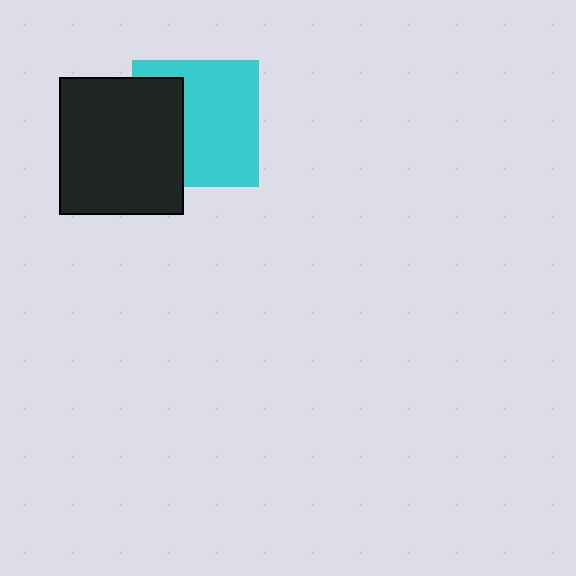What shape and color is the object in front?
The object in front is a black rectangle.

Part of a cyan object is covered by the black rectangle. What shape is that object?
It is a square.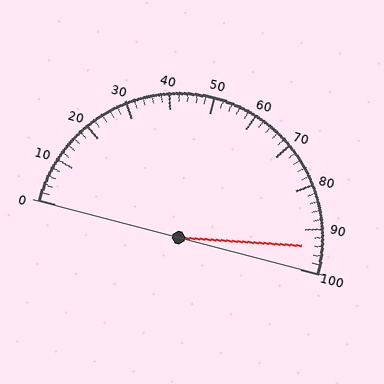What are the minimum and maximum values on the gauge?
The gauge ranges from 0 to 100.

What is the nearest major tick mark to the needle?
The nearest major tick mark is 90.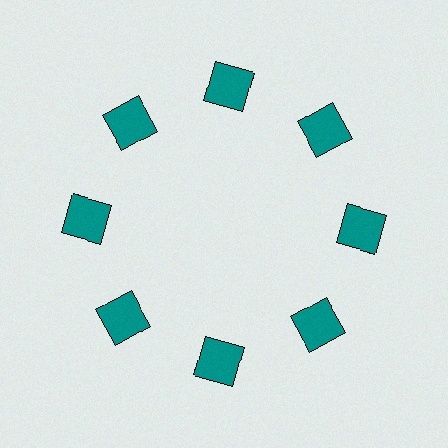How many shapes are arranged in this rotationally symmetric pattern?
There are 8 shapes, arranged in 8 groups of 1.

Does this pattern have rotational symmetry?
Yes, this pattern has 8-fold rotational symmetry. It looks the same after rotating 45 degrees around the center.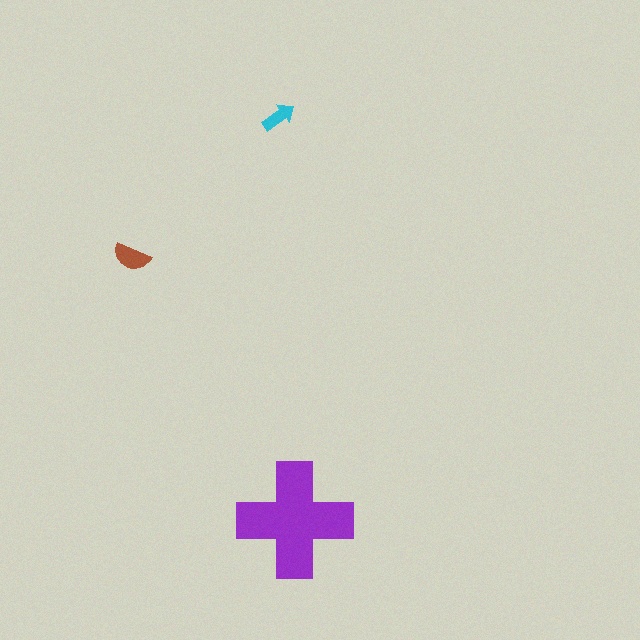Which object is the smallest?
The cyan arrow.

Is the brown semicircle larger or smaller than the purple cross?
Smaller.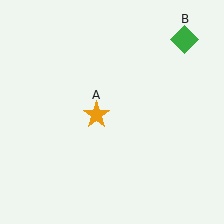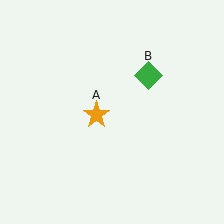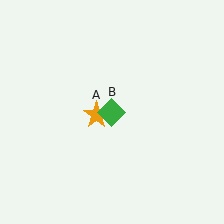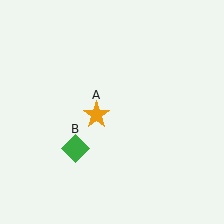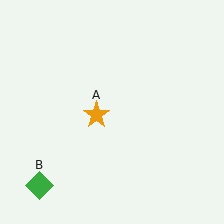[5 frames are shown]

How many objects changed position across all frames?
1 object changed position: green diamond (object B).